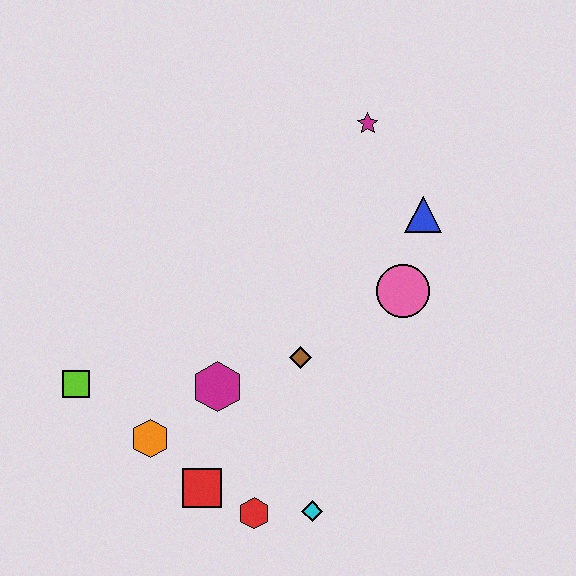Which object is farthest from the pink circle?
The lime square is farthest from the pink circle.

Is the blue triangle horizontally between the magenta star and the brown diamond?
No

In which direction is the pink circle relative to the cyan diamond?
The pink circle is above the cyan diamond.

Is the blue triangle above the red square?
Yes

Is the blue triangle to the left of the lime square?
No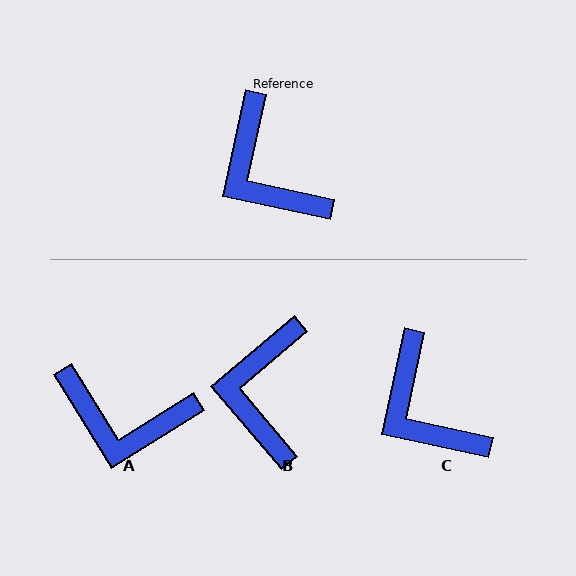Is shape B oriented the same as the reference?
No, it is off by about 37 degrees.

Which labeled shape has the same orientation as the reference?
C.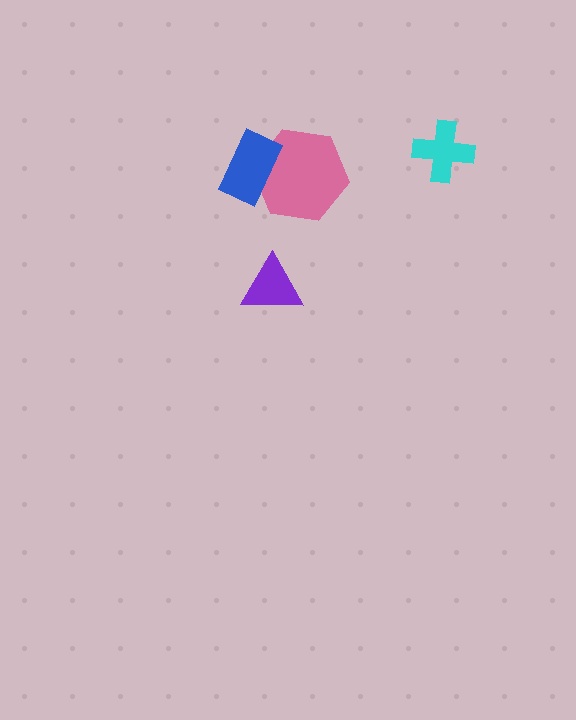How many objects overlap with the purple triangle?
0 objects overlap with the purple triangle.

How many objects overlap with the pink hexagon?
1 object overlaps with the pink hexagon.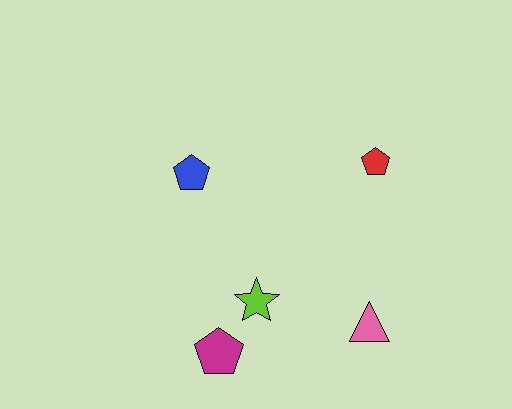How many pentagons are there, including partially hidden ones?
There are 3 pentagons.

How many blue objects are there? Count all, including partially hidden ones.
There is 1 blue object.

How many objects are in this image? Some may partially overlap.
There are 5 objects.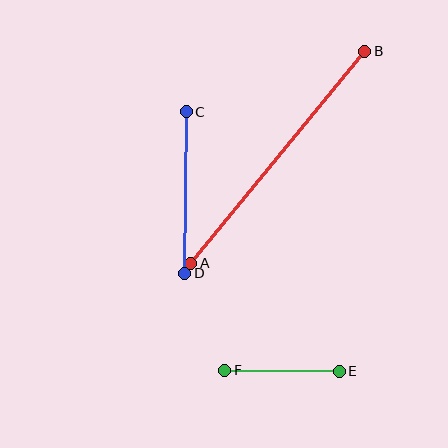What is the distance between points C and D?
The distance is approximately 161 pixels.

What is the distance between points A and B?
The distance is approximately 274 pixels.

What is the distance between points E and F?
The distance is approximately 115 pixels.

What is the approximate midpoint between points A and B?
The midpoint is at approximately (278, 157) pixels.